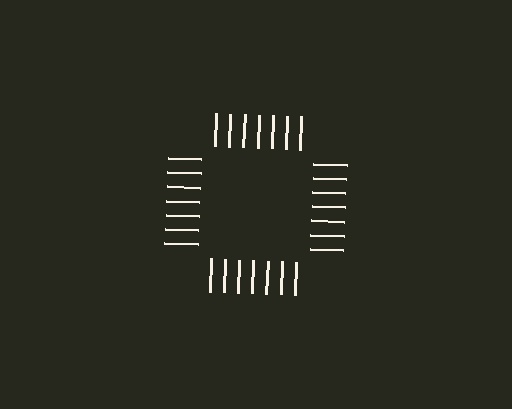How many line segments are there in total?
28 — 7 along each of the 4 edges.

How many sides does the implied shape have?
4 sides — the line-ends trace a square.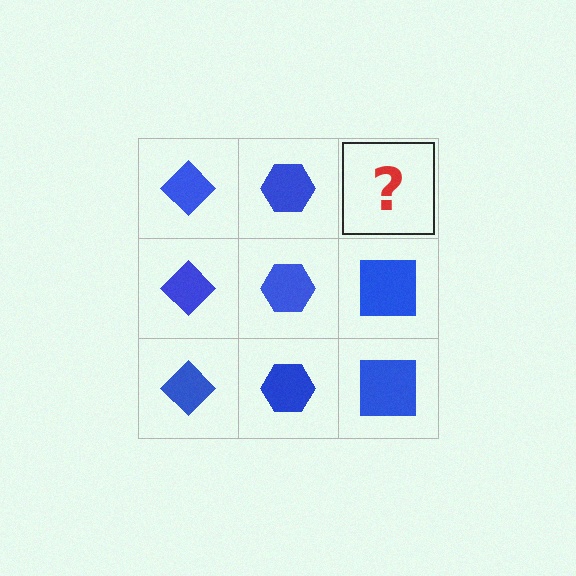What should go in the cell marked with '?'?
The missing cell should contain a blue square.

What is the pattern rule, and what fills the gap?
The rule is that each column has a consistent shape. The gap should be filled with a blue square.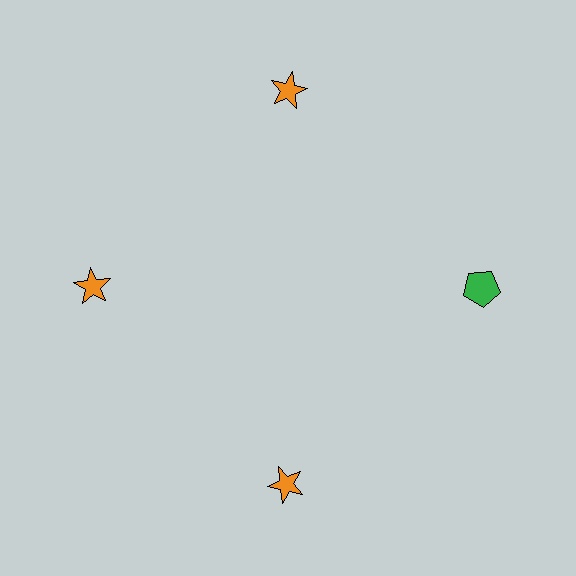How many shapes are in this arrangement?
There are 4 shapes arranged in a ring pattern.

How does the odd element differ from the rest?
It differs in both color (green instead of orange) and shape (pentagon instead of star).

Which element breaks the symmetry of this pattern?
The green pentagon at roughly the 3 o'clock position breaks the symmetry. All other shapes are orange stars.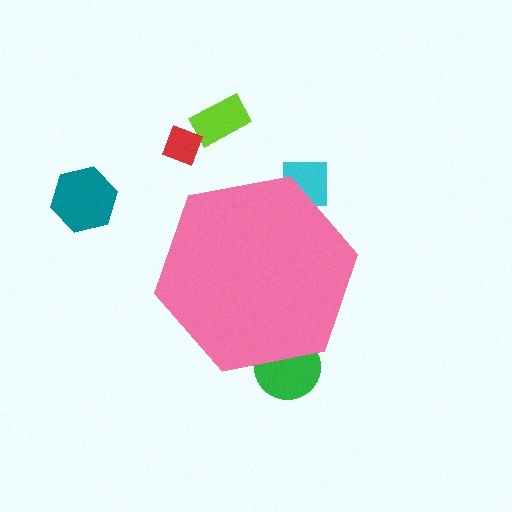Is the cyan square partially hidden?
Yes, the cyan square is partially hidden behind the pink hexagon.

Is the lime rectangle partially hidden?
No, the lime rectangle is fully visible.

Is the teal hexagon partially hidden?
No, the teal hexagon is fully visible.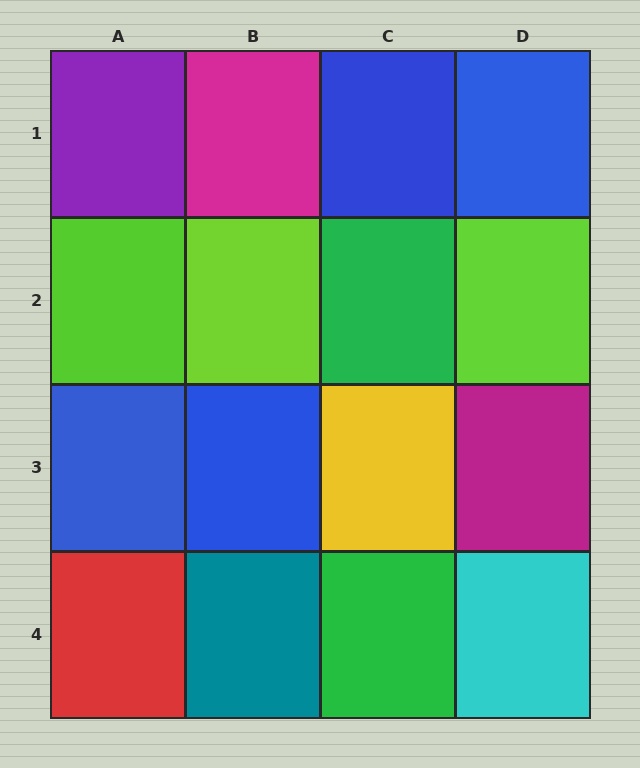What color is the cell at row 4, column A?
Red.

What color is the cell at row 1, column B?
Magenta.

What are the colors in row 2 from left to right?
Lime, lime, green, lime.